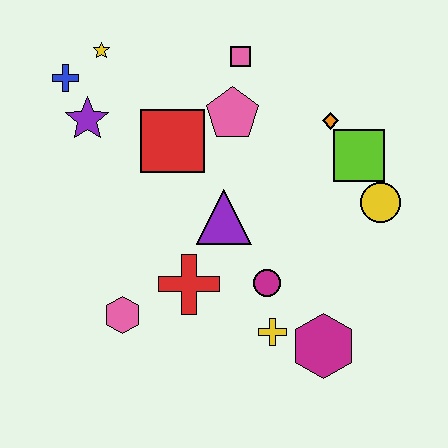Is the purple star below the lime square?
No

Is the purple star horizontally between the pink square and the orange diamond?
No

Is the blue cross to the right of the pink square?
No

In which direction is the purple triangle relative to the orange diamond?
The purple triangle is to the left of the orange diamond.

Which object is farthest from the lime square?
The blue cross is farthest from the lime square.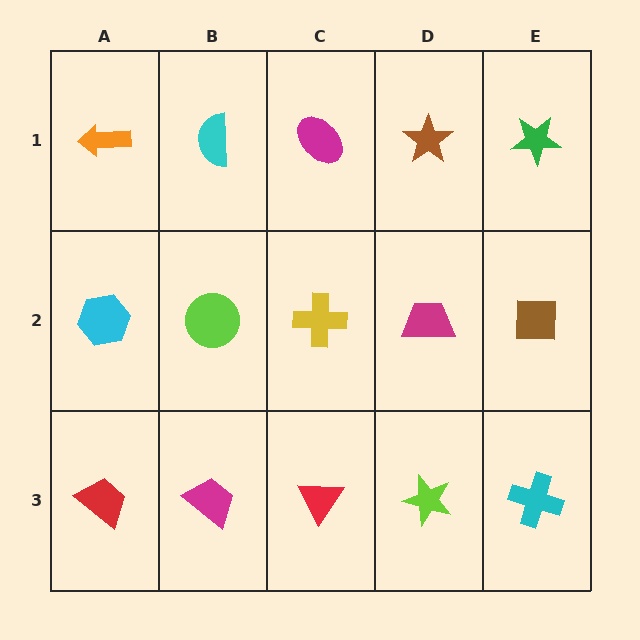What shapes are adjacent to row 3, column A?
A cyan hexagon (row 2, column A), a magenta trapezoid (row 3, column B).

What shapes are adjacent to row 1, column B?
A lime circle (row 2, column B), an orange arrow (row 1, column A), a magenta ellipse (row 1, column C).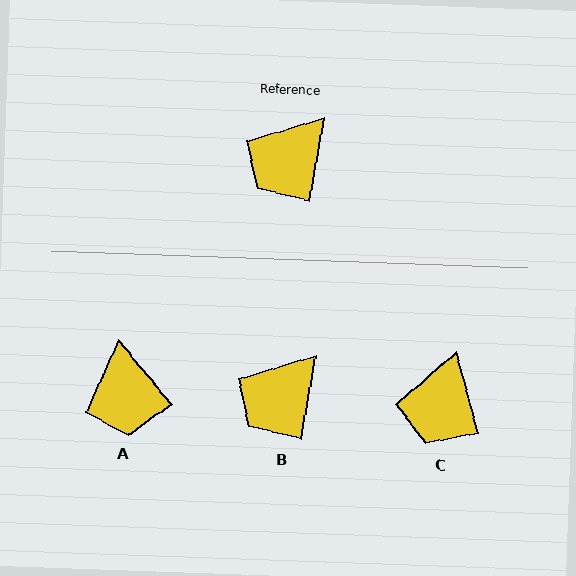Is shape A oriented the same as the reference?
No, it is off by about 49 degrees.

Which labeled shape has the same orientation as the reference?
B.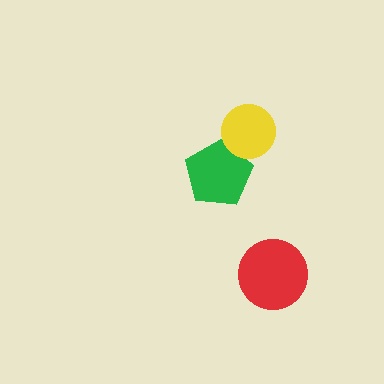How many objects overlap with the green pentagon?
1 object overlaps with the green pentagon.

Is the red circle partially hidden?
No, no other shape covers it.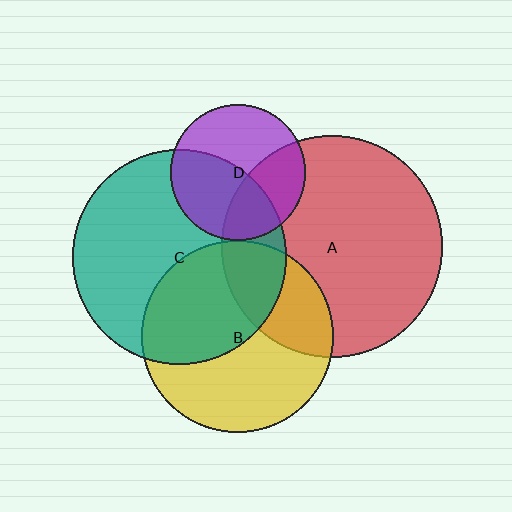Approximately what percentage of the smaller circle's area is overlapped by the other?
Approximately 45%.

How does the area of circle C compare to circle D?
Approximately 2.5 times.